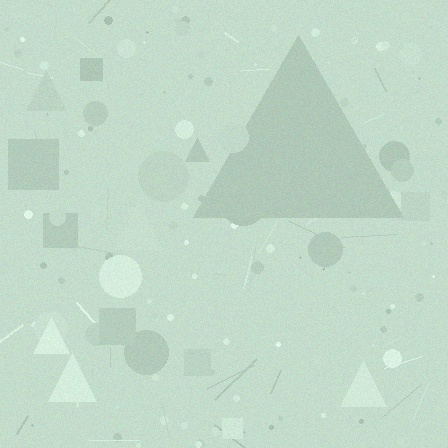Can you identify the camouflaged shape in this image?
The camouflaged shape is a triangle.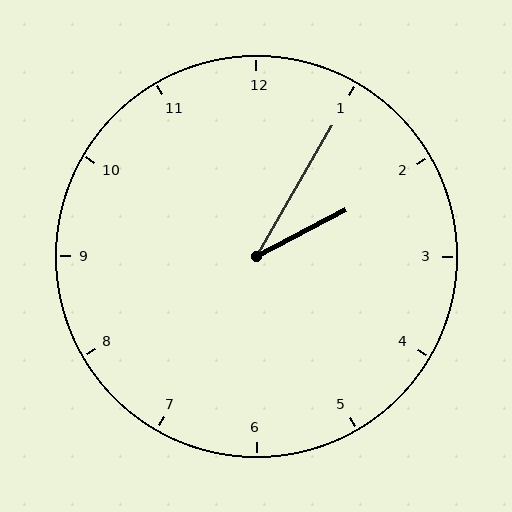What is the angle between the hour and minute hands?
Approximately 32 degrees.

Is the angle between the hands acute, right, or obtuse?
It is acute.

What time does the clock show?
2:05.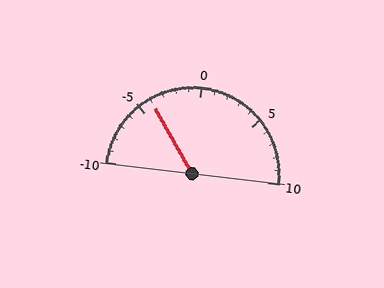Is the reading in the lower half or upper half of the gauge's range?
The reading is in the lower half of the range (-10 to 10).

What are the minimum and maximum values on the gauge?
The gauge ranges from -10 to 10.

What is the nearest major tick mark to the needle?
The nearest major tick mark is -5.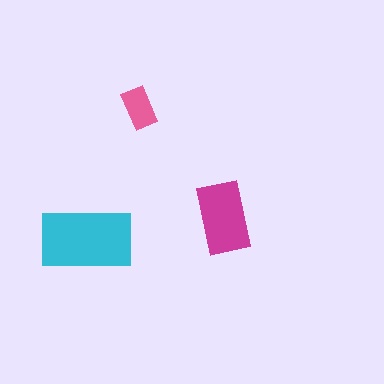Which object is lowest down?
The cyan rectangle is bottommost.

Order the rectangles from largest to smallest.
the cyan one, the magenta one, the pink one.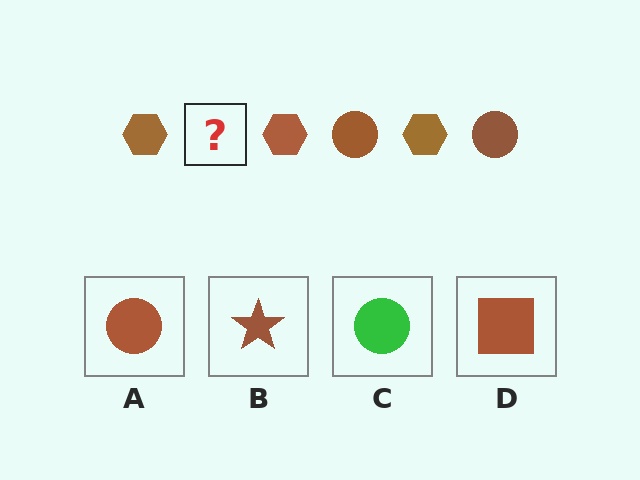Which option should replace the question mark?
Option A.